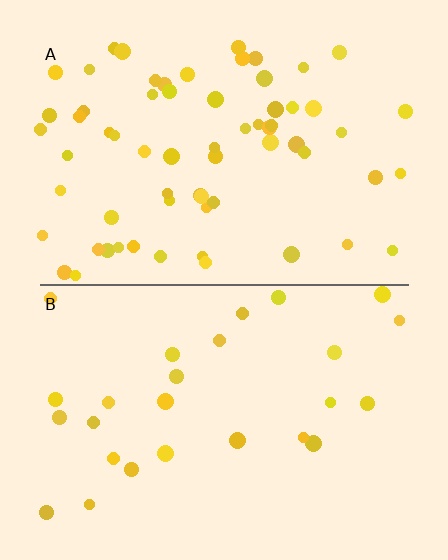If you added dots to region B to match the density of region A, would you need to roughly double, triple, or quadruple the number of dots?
Approximately double.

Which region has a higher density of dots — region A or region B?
A (the top).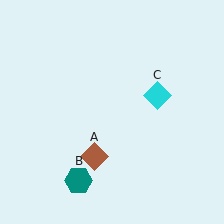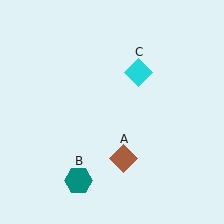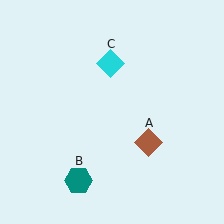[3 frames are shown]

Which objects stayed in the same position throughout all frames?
Teal hexagon (object B) remained stationary.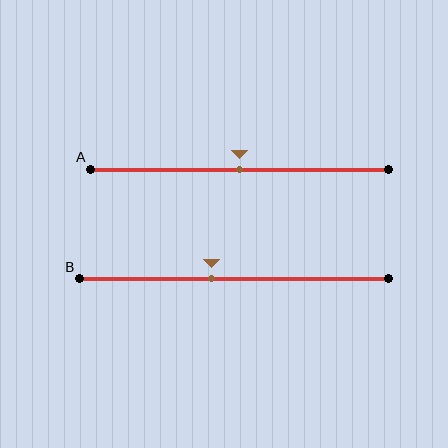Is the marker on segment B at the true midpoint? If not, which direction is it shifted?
No, the marker on segment B is shifted to the left by about 7% of the segment length.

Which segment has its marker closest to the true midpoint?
Segment A has its marker closest to the true midpoint.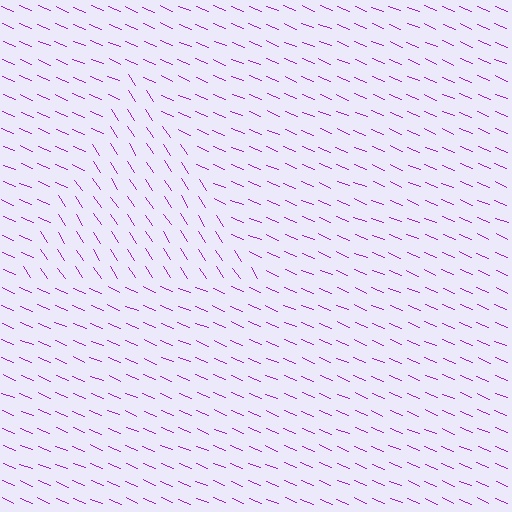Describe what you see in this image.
The image is filled with small purple line segments. A triangle region in the image has lines oriented differently from the surrounding lines, creating a visible texture boundary.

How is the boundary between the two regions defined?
The boundary is defined purely by a change in line orientation (approximately 34 degrees difference). All lines are the same color and thickness.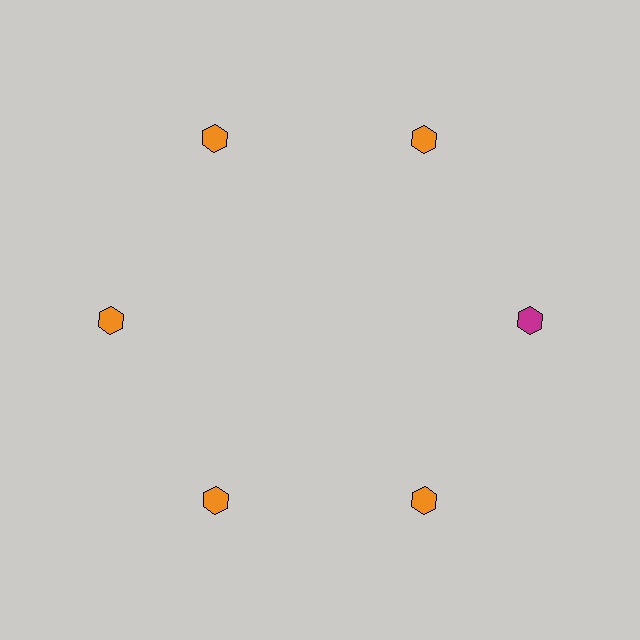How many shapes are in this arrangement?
There are 6 shapes arranged in a ring pattern.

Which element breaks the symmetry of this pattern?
The magenta hexagon at roughly the 3 o'clock position breaks the symmetry. All other shapes are orange hexagons.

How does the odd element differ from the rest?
It has a different color: magenta instead of orange.